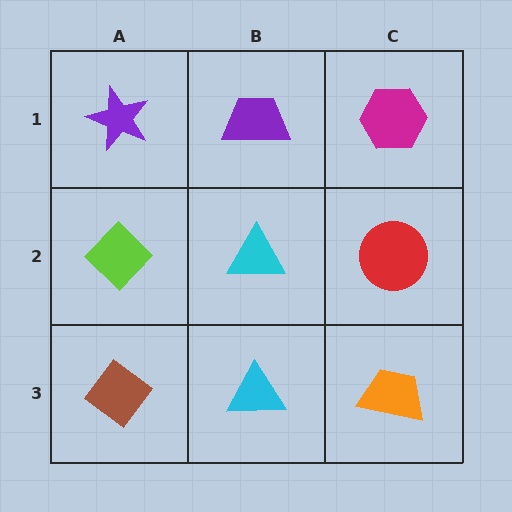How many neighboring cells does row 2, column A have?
3.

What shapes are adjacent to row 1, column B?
A cyan triangle (row 2, column B), a purple star (row 1, column A), a magenta hexagon (row 1, column C).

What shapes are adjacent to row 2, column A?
A purple star (row 1, column A), a brown diamond (row 3, column A), a cyan triangle (row 2, column B).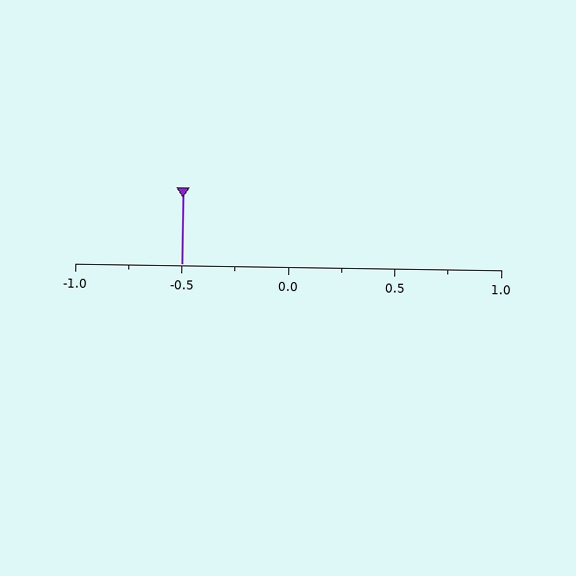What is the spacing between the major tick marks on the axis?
The major ticks are spaced 0.5 apart.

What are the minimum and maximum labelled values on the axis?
The axis runs from -1.0 to 1.0.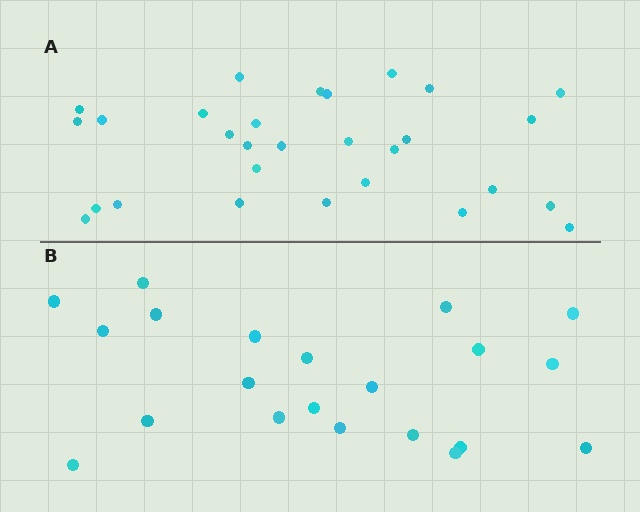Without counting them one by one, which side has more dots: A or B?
Region A (the top region) has more dots.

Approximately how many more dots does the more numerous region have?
Region A has roughly 8 or so more dots than region B.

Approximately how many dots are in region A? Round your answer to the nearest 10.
About 30 dots. (The exact count is 29, which rounds to 30.)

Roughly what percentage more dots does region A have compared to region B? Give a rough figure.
About 40% more.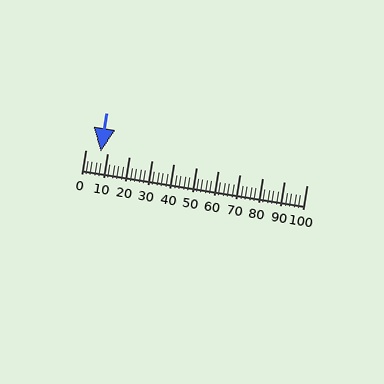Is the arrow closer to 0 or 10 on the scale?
The arrow is closer to 10.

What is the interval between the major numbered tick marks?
The major tick marks are spaced 10 units apart.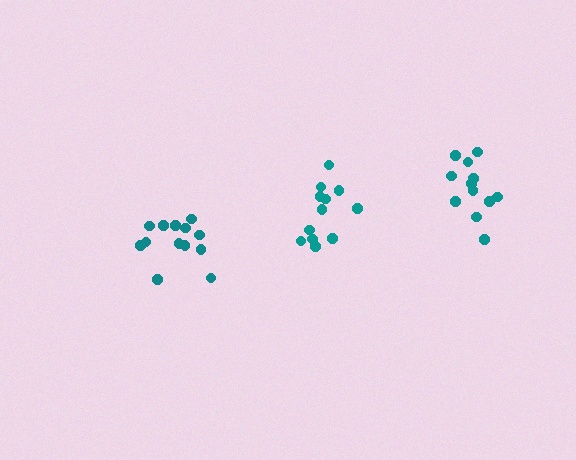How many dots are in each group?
Group 1: 12 dots, Group 2: 13 dots, Group 3: 12 dots (37 total).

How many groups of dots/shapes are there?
There are 3 groups.